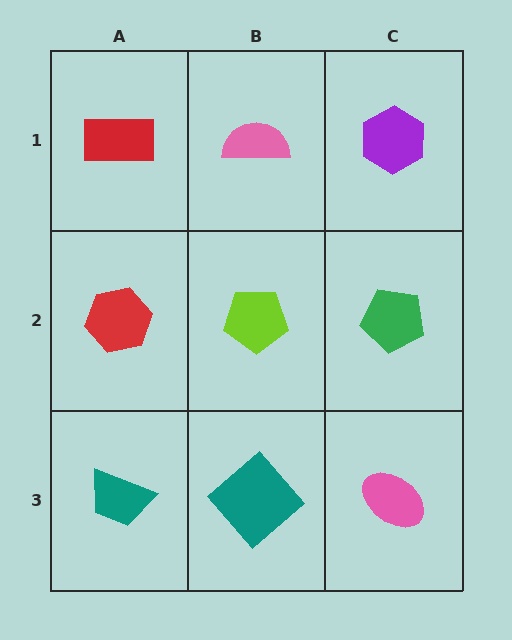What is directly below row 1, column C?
A green pentagon.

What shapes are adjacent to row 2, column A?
A red rectangle (row 1, column A), a teal trapezoid (row 3, column A), a lime pentagon (row 2, column B).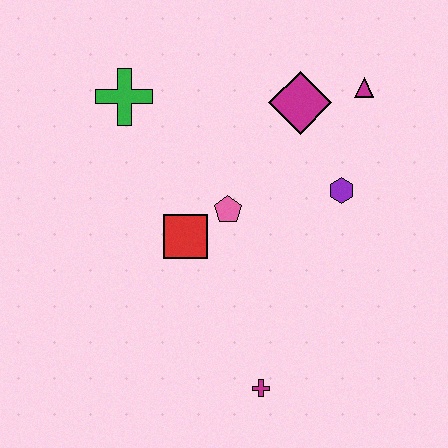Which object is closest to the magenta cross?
The red square is closest to the magenta cross.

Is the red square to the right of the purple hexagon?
No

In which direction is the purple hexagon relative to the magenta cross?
The purple hexagon is above the magenta cross.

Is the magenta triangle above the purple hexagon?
Yes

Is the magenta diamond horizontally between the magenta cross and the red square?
No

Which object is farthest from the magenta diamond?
The magenta cross is farthest from the magenta diamond.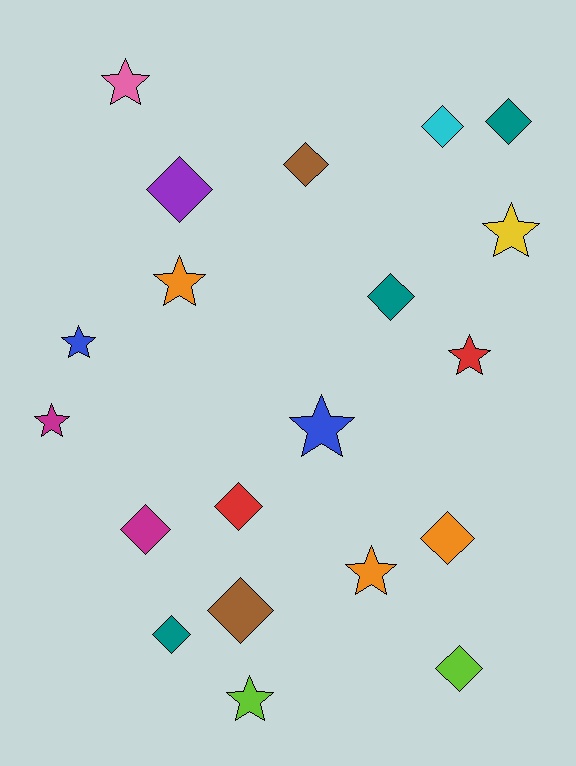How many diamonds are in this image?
There are 11 diamonds.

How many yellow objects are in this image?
There is 1 yellow object.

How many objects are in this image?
There are 20 objects.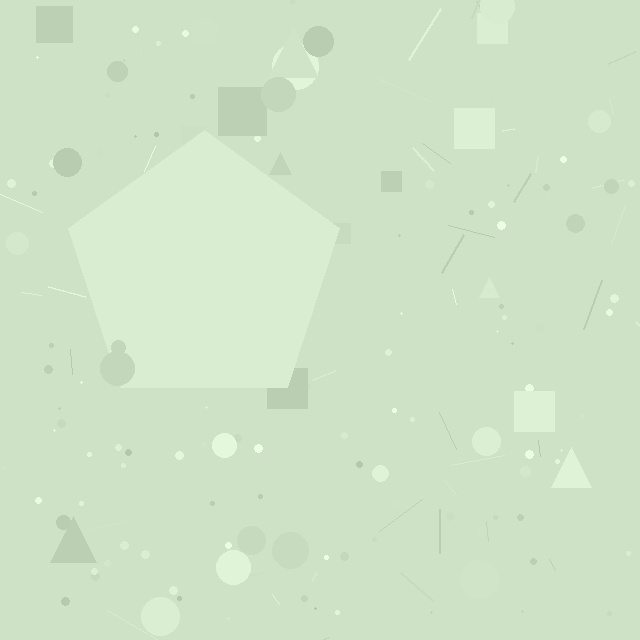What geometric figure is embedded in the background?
A pentagon is embedded in the background.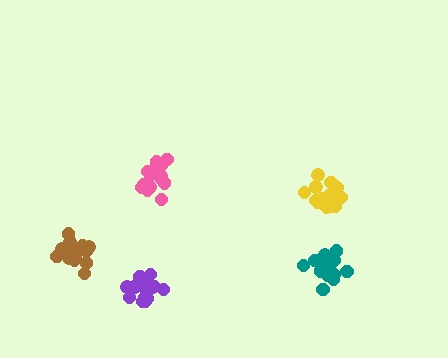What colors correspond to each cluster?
The clusters are colored: pink, brown, teal, purple, yellow.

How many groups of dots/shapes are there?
There are 5 groups.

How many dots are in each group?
Group 1: 15 dots, Group 2: 16 dots, Group 3: 19 dots, Group 4: 19 dots, Group 5: 16 dots (85 total).